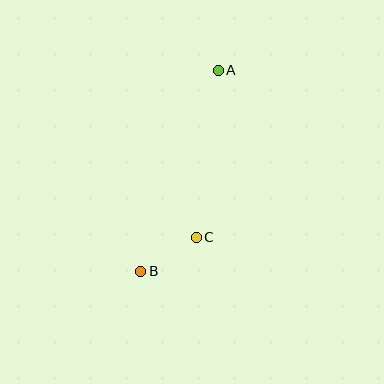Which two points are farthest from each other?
Points A and B are farthest from each other.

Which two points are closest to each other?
Points B and C are closest to each other.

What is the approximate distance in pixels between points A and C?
The distance between A and C is approximately 168 pixels.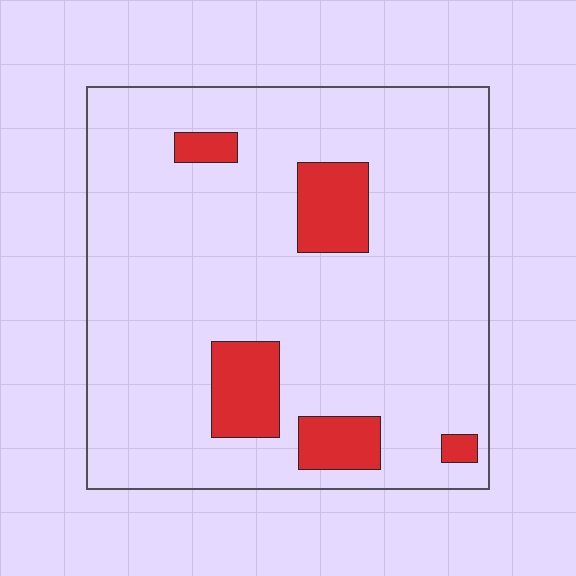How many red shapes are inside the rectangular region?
5.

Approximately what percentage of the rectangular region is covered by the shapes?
Approximately 15%.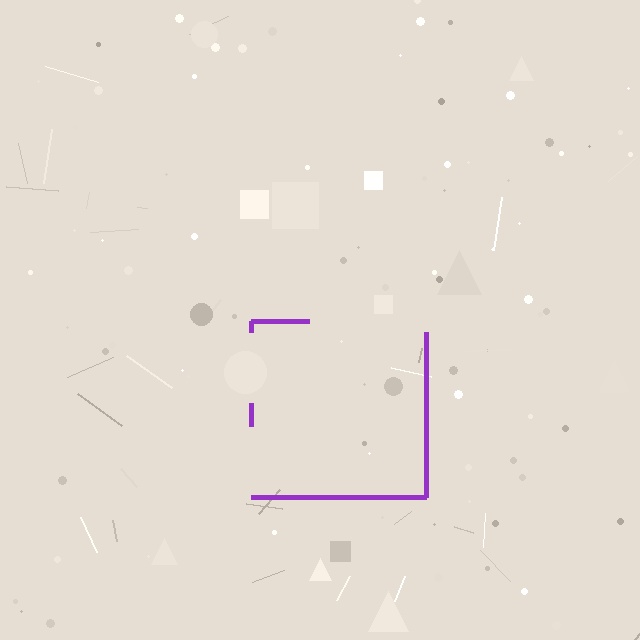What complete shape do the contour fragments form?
The contour fragments form a square.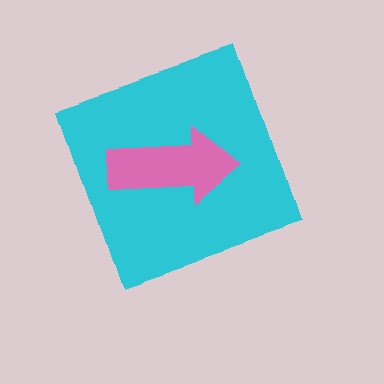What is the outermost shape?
The cyan diamond.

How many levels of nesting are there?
2.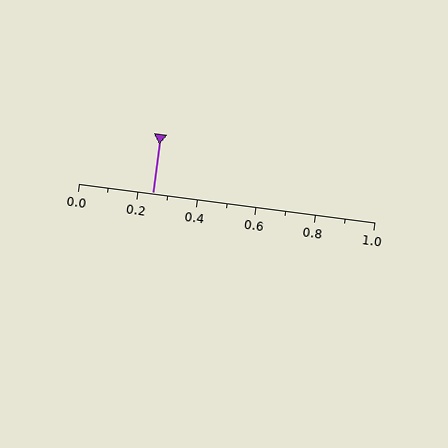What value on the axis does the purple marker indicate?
The marker indicates approximately 0.25.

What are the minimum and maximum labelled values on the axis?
The axis runs from 0.0 to 1.0.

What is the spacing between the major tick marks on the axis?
The major ticks are spaced 0.2 apart.